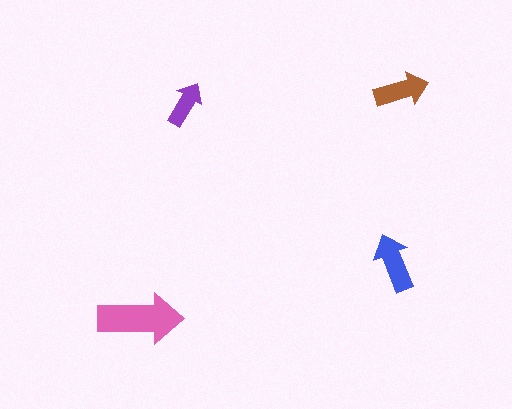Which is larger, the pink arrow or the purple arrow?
The pink one.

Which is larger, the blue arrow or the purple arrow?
The blue one.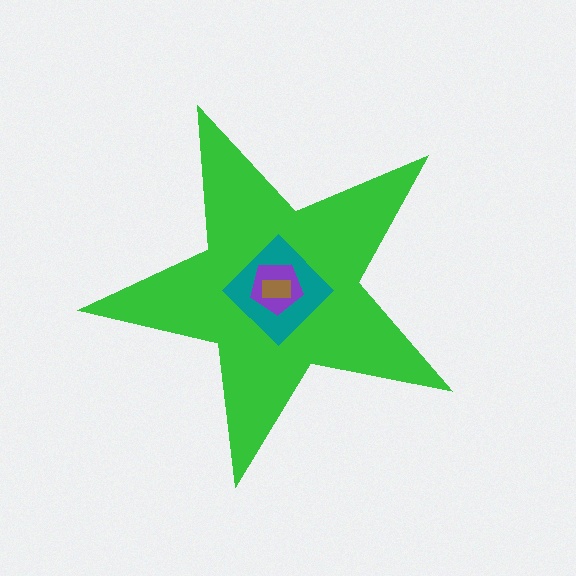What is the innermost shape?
The brown rectangle.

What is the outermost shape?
The green star.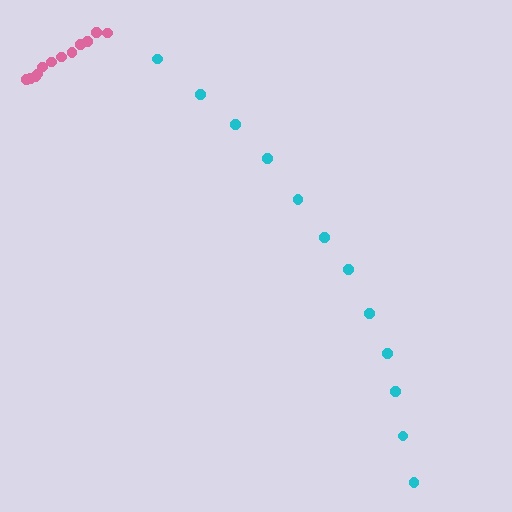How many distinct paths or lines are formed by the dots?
There are 2 distinct paths.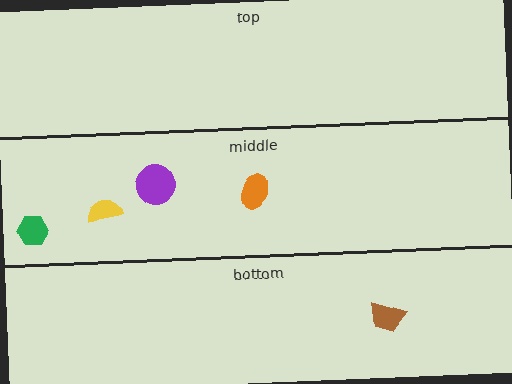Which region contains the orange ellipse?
The middle region.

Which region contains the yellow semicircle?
The middle region.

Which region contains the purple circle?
The middle region.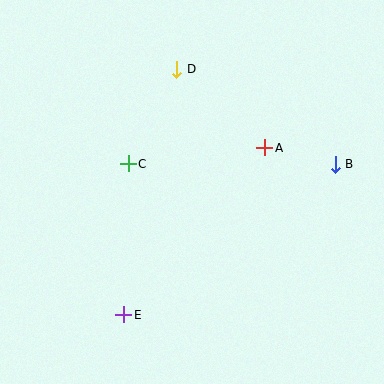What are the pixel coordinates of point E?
Point E is at (124, 315).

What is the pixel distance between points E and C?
The distance between E and C is 151 pixels.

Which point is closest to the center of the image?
Point C at (128, 164) is closest to the center.